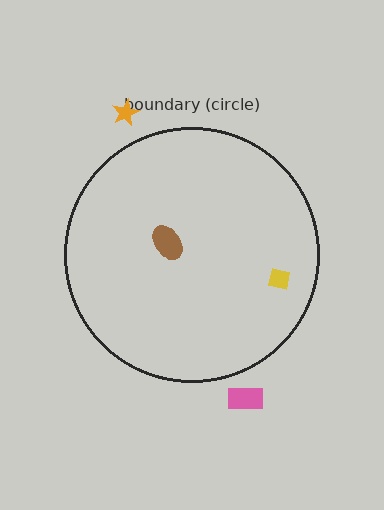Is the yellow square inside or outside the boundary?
Inside.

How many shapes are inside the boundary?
2 inside, 2 outside.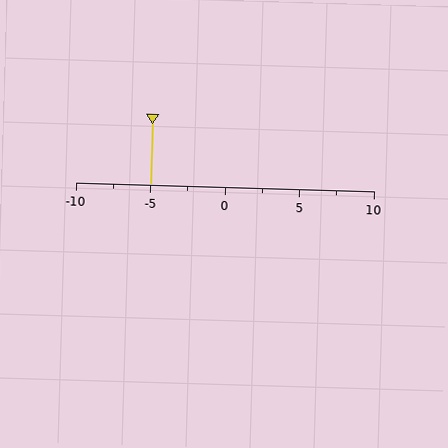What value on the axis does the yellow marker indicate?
The marker indicates approximately -5.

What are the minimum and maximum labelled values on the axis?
The axis runs from -10 to 10.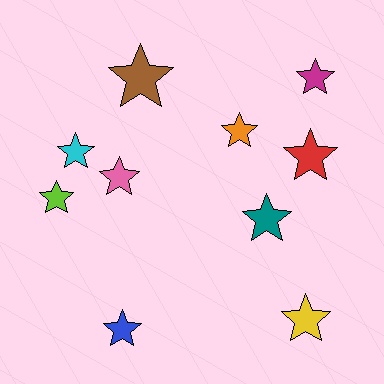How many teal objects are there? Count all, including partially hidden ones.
There is 1 teal object.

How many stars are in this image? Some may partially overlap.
There are 10 stars.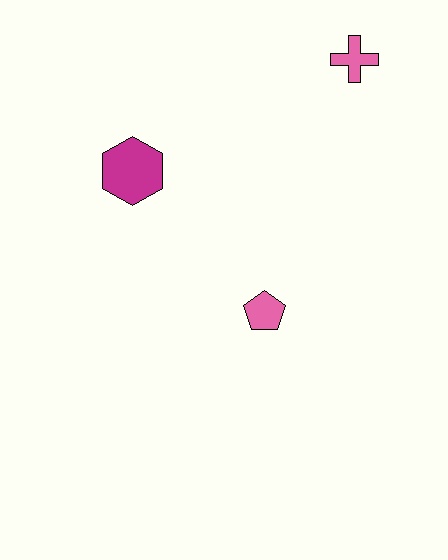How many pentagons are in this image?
There is 1 pentagon.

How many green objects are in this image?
There are no green objects.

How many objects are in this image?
There are 3 objects.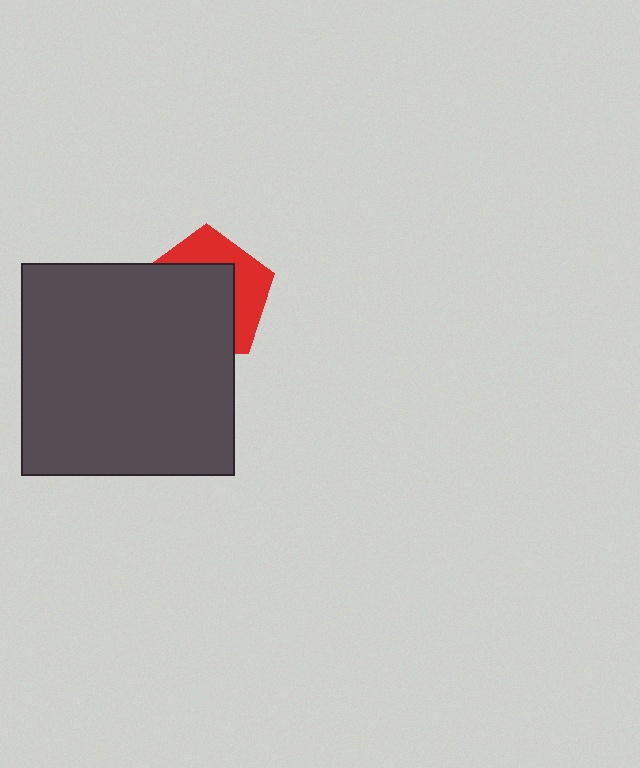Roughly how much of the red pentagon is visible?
A small part of it is visible (roughly 38%).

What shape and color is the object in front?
The object in front is a dark gray square.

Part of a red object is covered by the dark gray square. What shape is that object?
It is a pentagon.